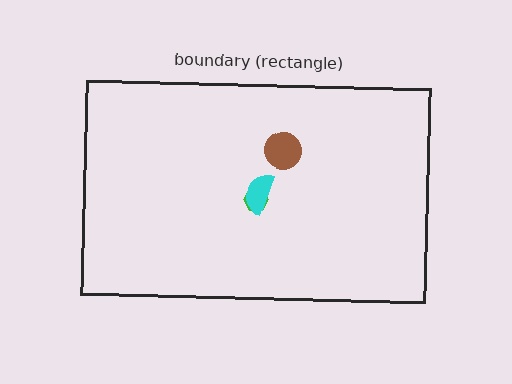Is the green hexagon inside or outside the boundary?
Inside.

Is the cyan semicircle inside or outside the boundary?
Inside.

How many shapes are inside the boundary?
3 inside, 0 outside.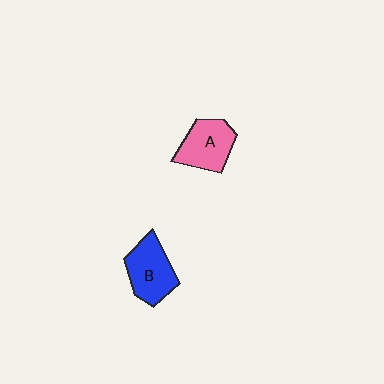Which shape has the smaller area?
Shape A (pink).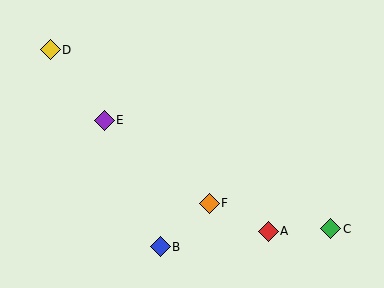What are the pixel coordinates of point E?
Point E is at (104, 120).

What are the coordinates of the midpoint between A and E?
The midpoint between A and E is at (186, 176).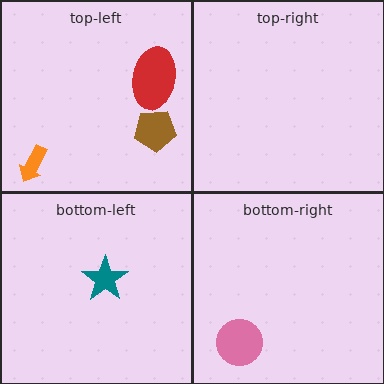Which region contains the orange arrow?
The top-left region.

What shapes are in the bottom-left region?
The teal star.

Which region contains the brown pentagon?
The top-left region.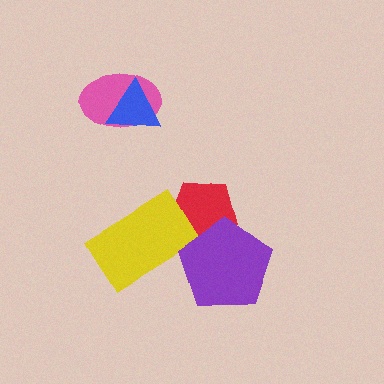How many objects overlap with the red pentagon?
3 objects overlap with the red pentagon.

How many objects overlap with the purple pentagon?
3 objects overlap with the purple pentagon.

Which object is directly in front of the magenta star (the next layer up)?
The red pentagon is directly in front of the magenta star.